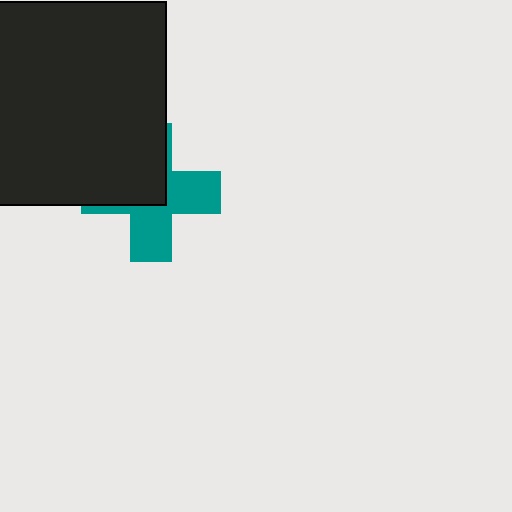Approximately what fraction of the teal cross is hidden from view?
Roughly 48% of the teal cross is hidden behind the black square.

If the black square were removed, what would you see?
You would see the complete teal cross.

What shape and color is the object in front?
The object in front is a black square.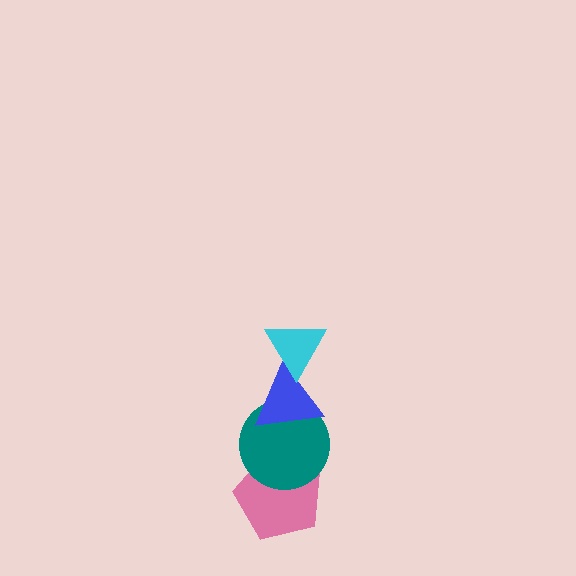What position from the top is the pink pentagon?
The pink pentagon is 4th from the top.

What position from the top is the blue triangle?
The blue triangle is 2nd from the top.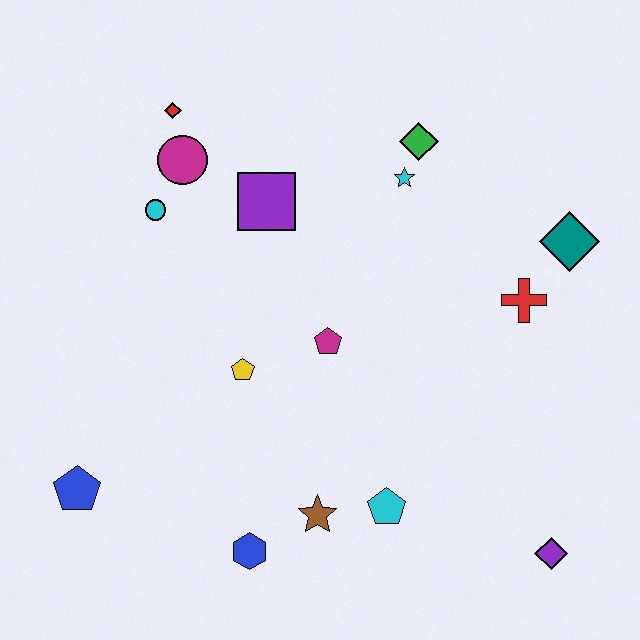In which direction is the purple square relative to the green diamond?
The purple square is to the left of the green diamond.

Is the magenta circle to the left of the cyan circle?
No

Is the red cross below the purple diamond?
No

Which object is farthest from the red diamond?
The purple diamond is farthest from the red diamond.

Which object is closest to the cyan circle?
The magenta circle is closest to the cyan circle.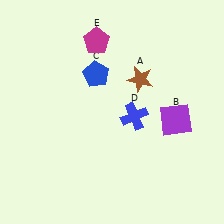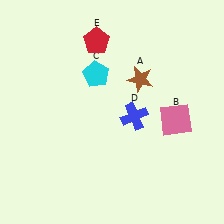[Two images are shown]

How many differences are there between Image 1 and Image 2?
There are 3 differences between the two images.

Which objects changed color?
B changed from purple to pink. C changed from blue to cyan. E changed from magenta to red.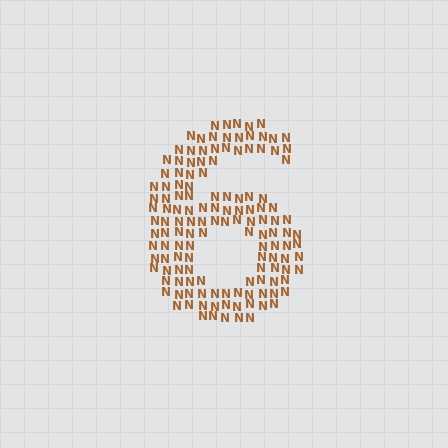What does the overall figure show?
The overall figure shows the digit 6.